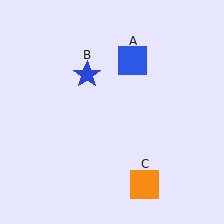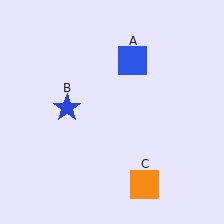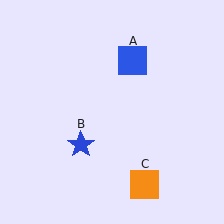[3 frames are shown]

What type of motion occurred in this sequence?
The blue star (object B) rotated counterclockwise around the center of the scene.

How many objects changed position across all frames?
1 object changed position: blue star (object B).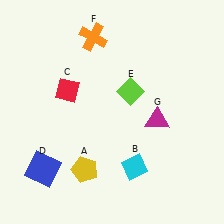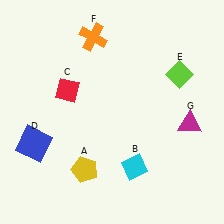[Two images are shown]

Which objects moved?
The objects that moved are: the blue square (D), the lime diamond (E), the magenta triangle (G).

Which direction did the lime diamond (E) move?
The lime diamond (E) moved right.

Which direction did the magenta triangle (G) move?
The magenta triangle (G) moved right.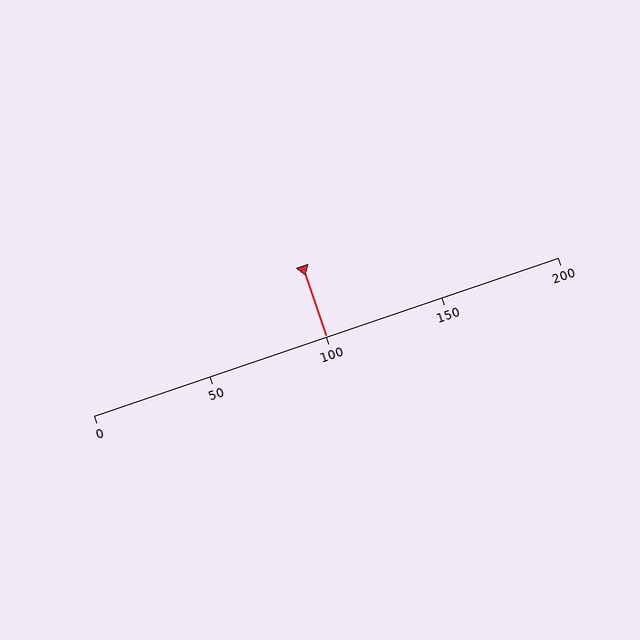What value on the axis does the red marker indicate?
The marker indicates approximately 100.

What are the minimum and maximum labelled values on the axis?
The axis runs from 0 to 200.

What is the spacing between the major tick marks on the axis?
The major ticks are spaced 50 apart.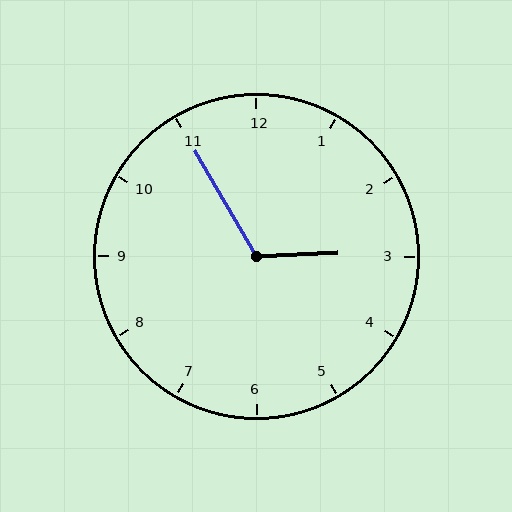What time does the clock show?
2:55.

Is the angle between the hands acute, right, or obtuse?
It is obtuse.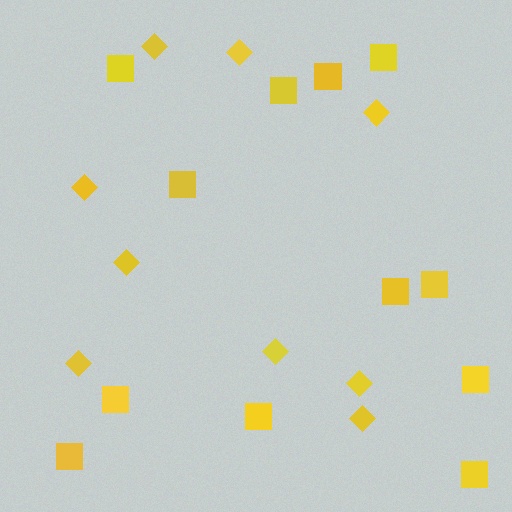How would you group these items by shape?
There are 2 groups: one group of diamonds (9) and one group of squares (12).